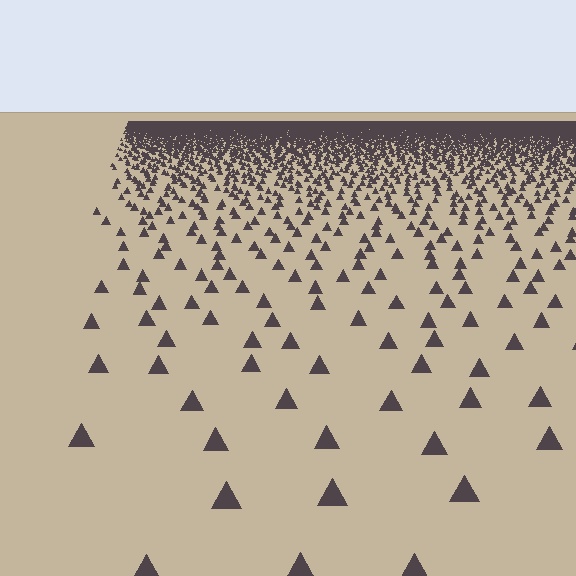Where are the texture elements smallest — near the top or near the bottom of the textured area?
Near the top.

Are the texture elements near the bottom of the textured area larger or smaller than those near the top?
Larger. Near the bottom, elements are closer to the viewer and appear at a bigger on-screen size.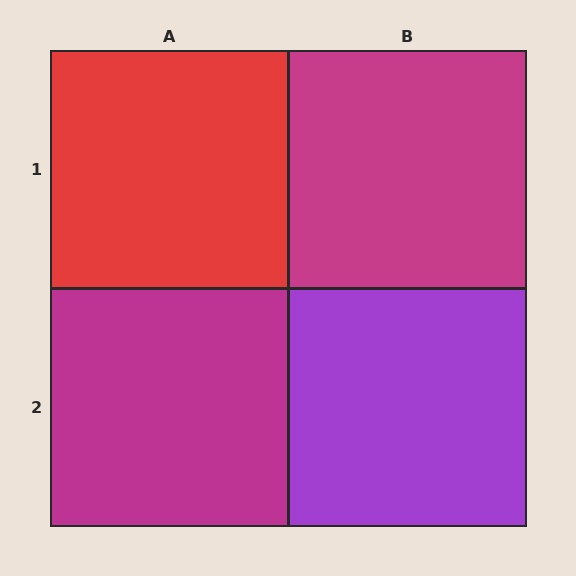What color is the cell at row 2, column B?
Purple.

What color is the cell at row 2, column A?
Magenta.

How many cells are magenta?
2 cells are magenta.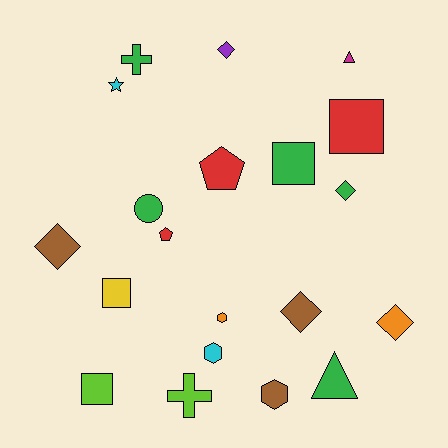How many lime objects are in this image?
There are 2 lime objects.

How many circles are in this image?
There is 1 circle.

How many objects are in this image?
There are 20 objects.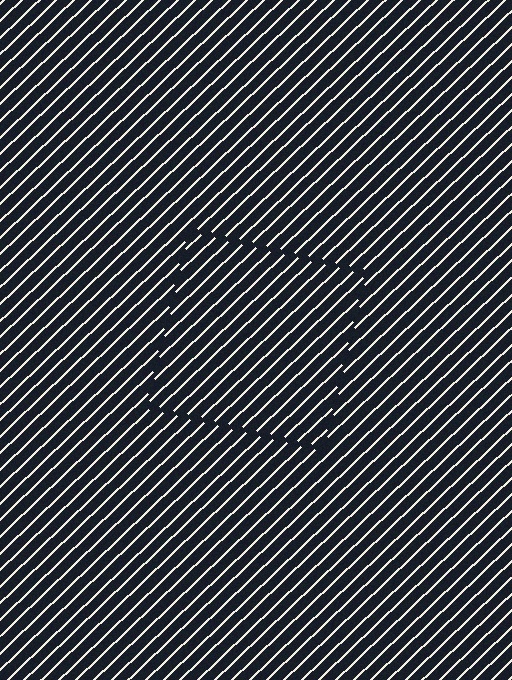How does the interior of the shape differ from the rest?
The interior of the shape contains the same grating, shifted by half a period — the contour is defined by the phase discontinuity where line-ends from the inner and outer gratings abut.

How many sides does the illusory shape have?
4 sides — the line-ends trace a square.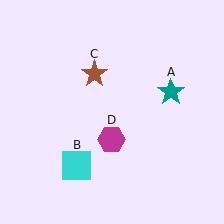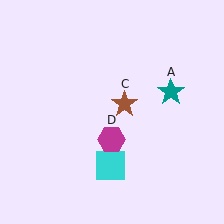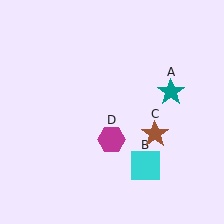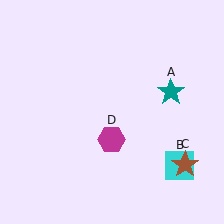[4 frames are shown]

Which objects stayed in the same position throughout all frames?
Teal star (object A) and magenta hexagon (object D) remained stationary.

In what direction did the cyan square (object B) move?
The cyan square (object B) moved right.